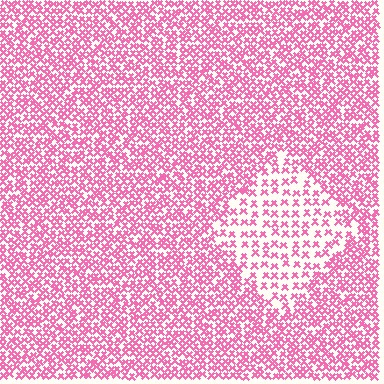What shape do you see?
I see a diamond.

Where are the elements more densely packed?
The elements are more densely packed outside the diamond boundary.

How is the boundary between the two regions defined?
The boundary is defined by a change in element density (approximately 2.1x ratio). All elements are the same color, size, and shape.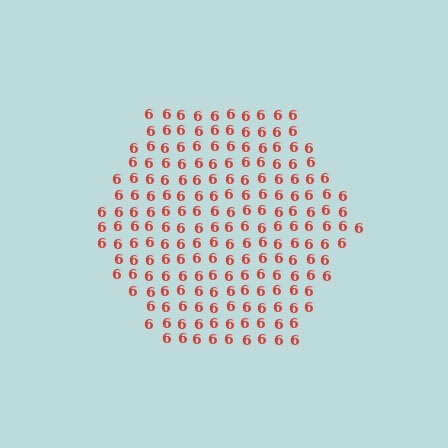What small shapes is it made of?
It is made of small digit 6's.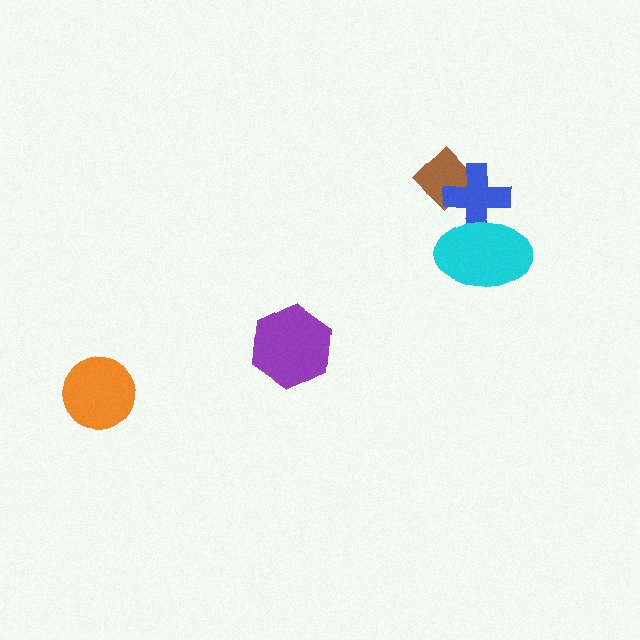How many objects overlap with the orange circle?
0 objects overlap with the orange circle.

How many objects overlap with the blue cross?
2 objects overlap with the blue cross.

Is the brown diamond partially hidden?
Yes, it is partially covered by another shape.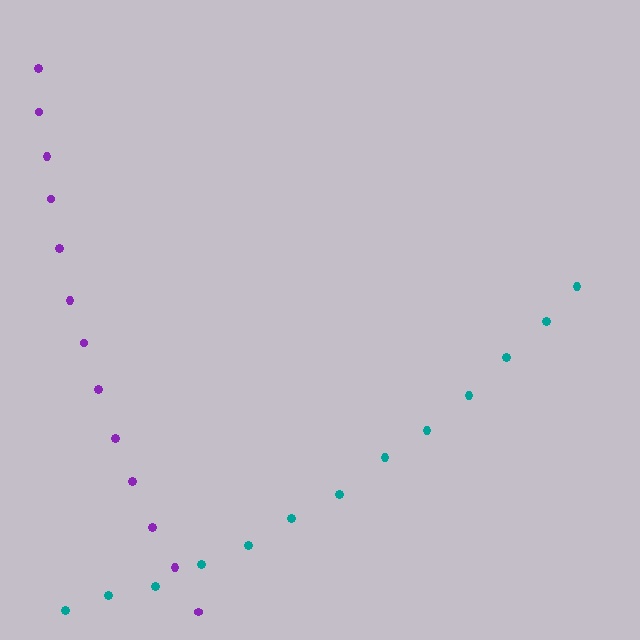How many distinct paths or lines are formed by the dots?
There are 2 distinct paths.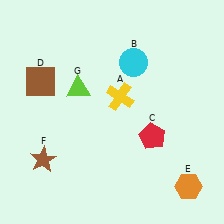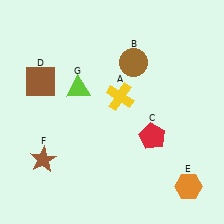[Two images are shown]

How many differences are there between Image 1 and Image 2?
There is 1 difference between the two images.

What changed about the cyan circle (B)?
In Image 1, B is cyan. In Image 2, it changed to brown.